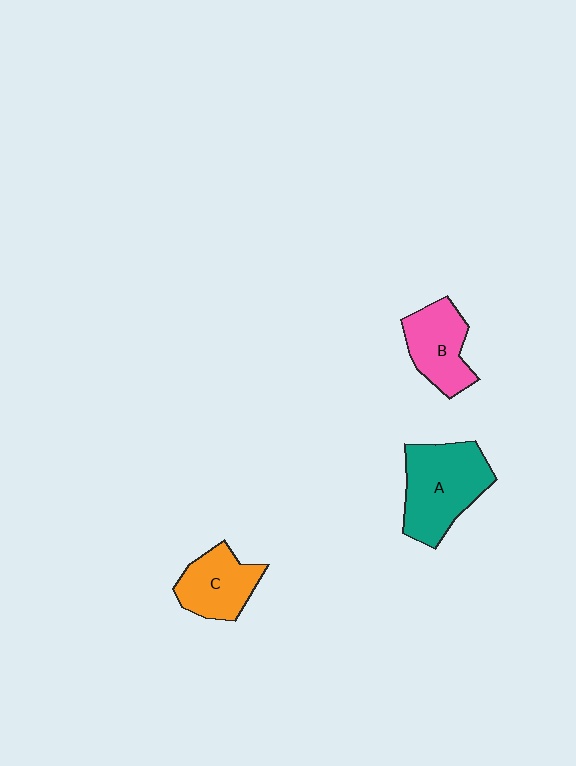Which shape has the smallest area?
Shape C (orange).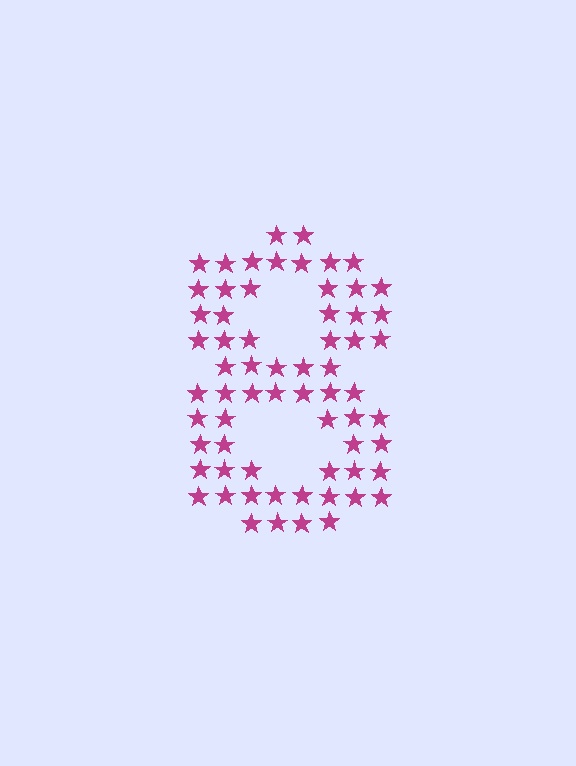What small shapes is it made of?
It is made of small stars.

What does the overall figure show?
The overall figure shows the digit 8.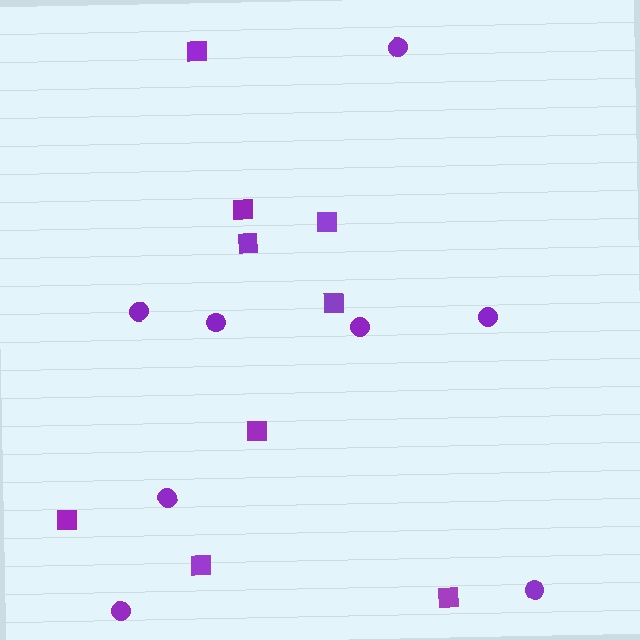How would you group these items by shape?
There are 2 groups: one group of squares (9) and one group of circles (8).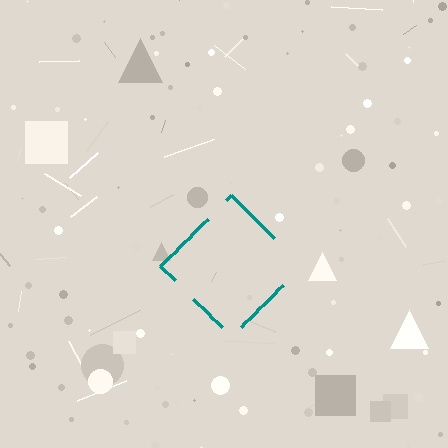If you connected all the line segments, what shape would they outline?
They would outline a diamond.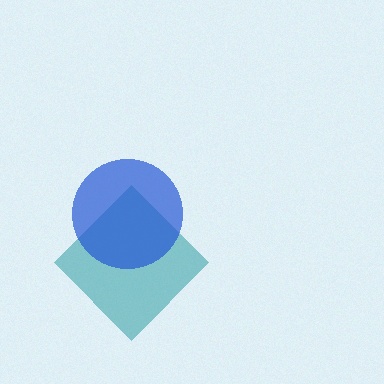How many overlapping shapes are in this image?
There are 2 overlapping shapes in the image.